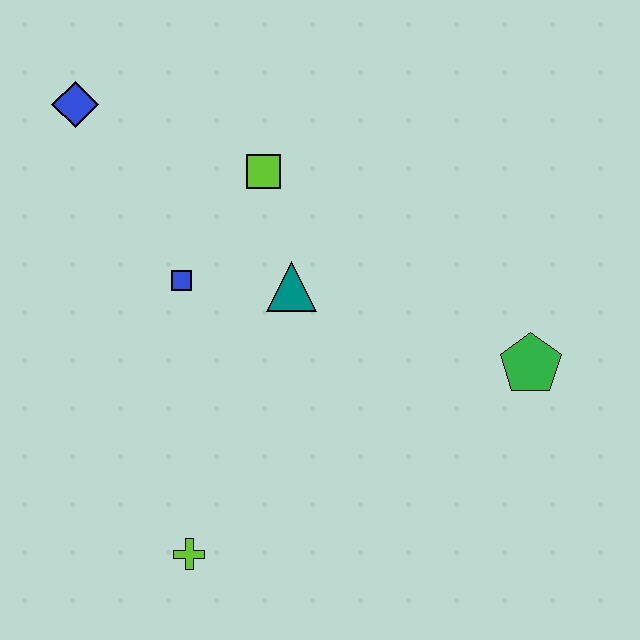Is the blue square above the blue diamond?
No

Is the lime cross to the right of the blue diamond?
Yes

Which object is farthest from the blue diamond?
The green pentagon is farthest from the blue diamond.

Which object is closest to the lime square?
The teal triangle is closest to the lime square.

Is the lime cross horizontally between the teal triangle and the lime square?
No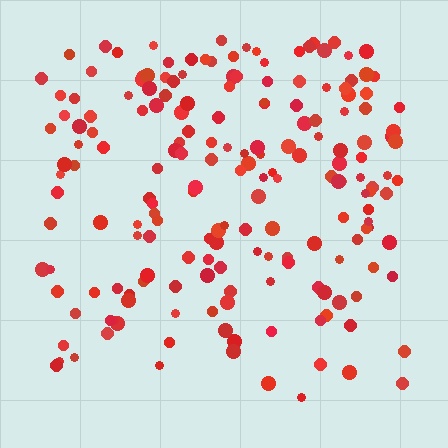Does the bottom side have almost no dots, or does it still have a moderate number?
Still a moderate number, just noticeably fewer than the top.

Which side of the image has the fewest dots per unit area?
The bottom.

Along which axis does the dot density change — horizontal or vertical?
Vertical.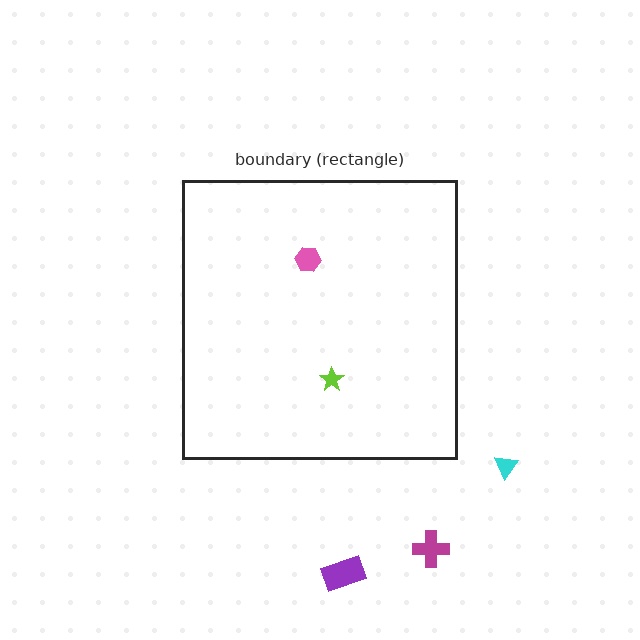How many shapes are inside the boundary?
2 inside, 3 outside.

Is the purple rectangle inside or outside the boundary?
Outside.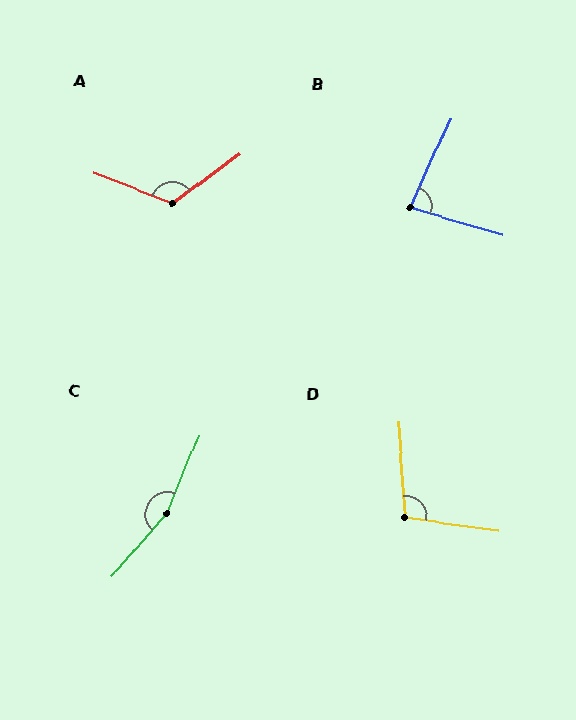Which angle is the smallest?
B, at approximately 82 degrees.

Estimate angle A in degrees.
Approximately 123 degrees.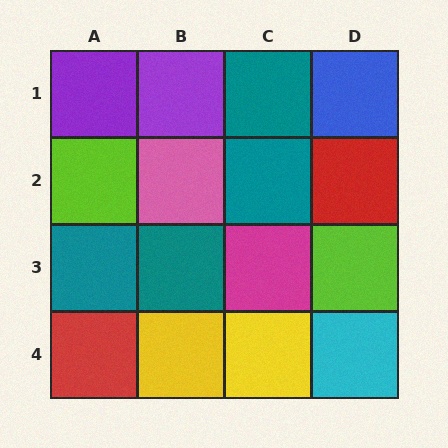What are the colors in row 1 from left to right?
Purple, purple, teal, blue.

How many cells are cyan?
1 cell is cyan.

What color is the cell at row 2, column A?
Lime.